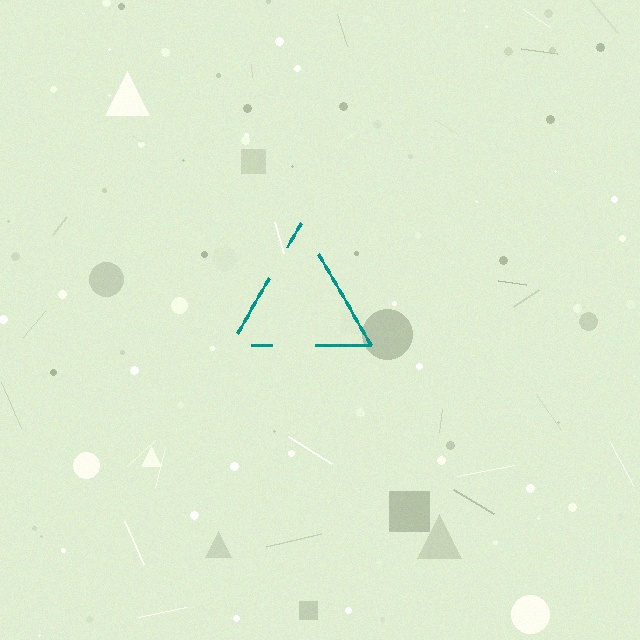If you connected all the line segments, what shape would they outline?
They would outline a triangle.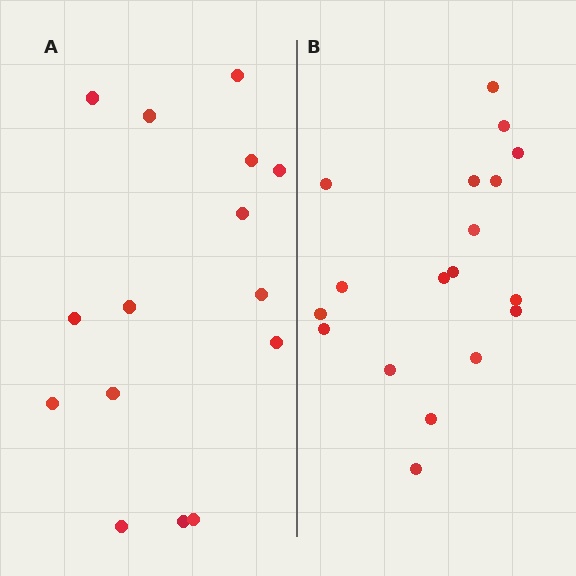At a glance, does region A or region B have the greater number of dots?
Region B (the right region) has more dots.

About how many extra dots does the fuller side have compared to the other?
Region B has just a few more — roughly 2 or 3 more dots than region A.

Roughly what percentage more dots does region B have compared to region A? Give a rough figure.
About 20% more.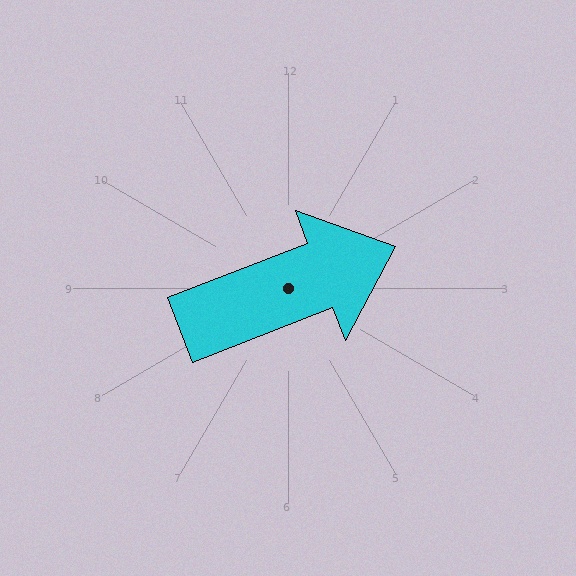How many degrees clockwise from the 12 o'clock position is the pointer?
Approximately 69 degrees.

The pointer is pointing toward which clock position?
Roughly 2 o'clock.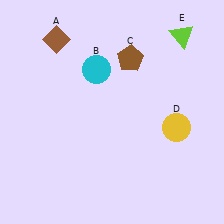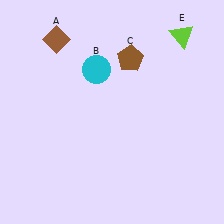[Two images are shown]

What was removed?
The yellow circle (D) was removed in Image 2.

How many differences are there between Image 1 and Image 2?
There is 1 difference between the two images.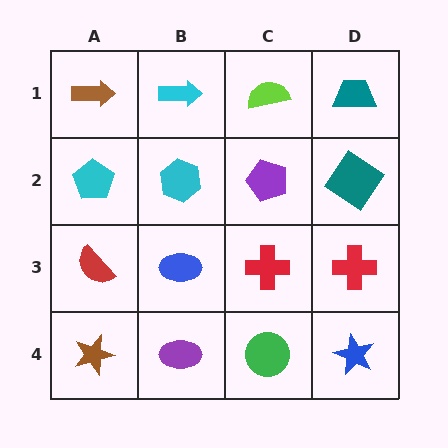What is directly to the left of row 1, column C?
A cyan arrow.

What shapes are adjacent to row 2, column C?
A lime semicircle (row 1, column C), a red cross (row 3, column C), a cyan hexagon (row 2, column B), a teal diamond (row 2, column D).